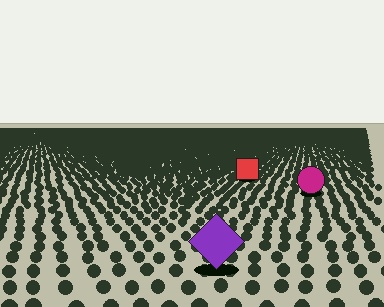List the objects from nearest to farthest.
From nearest to farthest: the purple diamond, the magenta circle, the red square.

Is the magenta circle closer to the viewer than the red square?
Yes. The magenta circle is closer — you can tell from the texture gradient: the ground texture is coarser near it.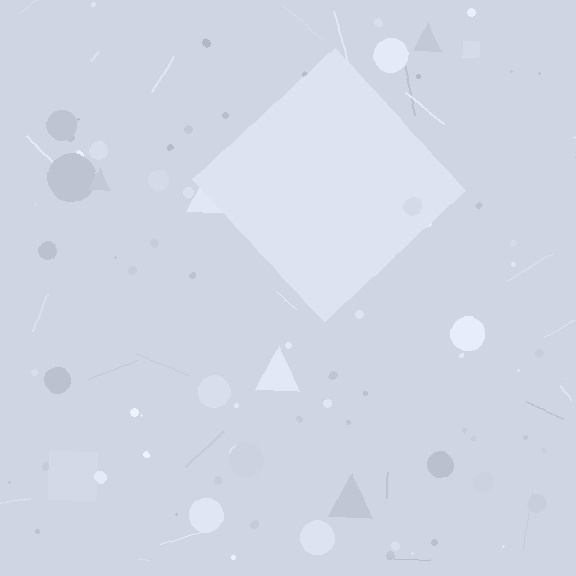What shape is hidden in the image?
A diamond is hidden in the image.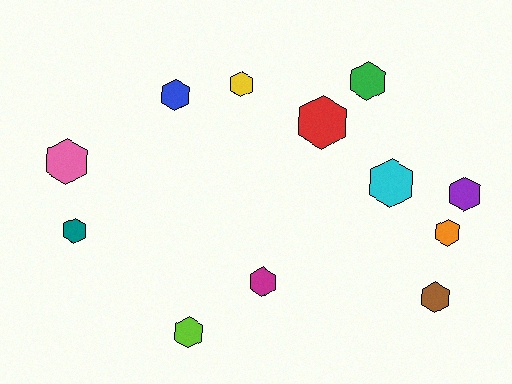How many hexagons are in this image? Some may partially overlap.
There are 12 hexagons.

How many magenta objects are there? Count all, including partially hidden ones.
There is 1 magenta object.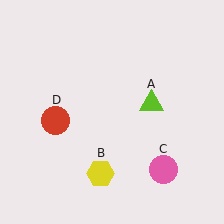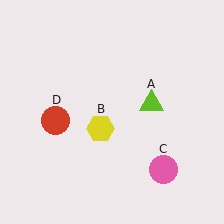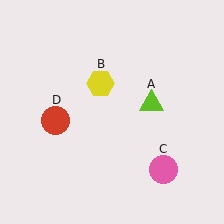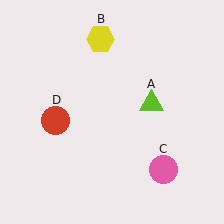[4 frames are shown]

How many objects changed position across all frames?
1 object changed position: yellow hexagon (object B).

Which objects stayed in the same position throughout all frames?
Lime triangle (object A) and pink circle (object C) and red circle (object D) remained stationary.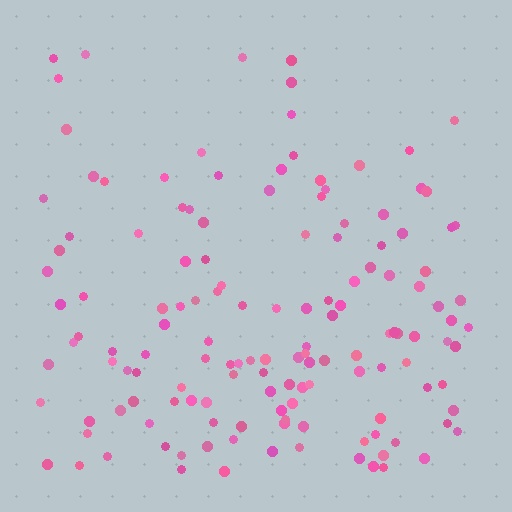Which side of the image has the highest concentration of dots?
The bottom.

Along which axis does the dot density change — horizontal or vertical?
Vertical.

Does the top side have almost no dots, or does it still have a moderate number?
Still a moderate number, just noticeably fewer than the bottom.